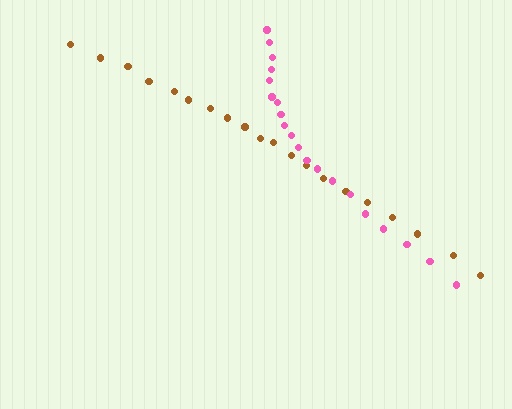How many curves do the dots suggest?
There are 2 distinct paths.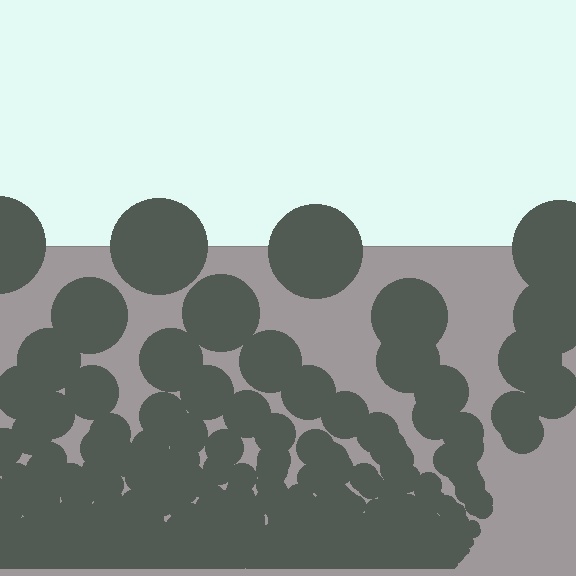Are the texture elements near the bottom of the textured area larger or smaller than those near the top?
Smaller. The gradient is inverted — elements near the bottom are smaller and denser.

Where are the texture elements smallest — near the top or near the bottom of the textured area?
Near the bottom.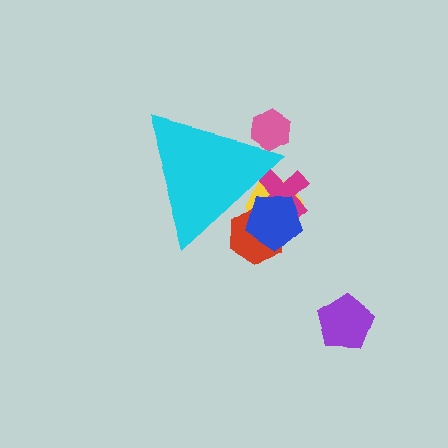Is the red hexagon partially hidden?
Yes, the red hexagon is partially hidden behind the cyan triangle.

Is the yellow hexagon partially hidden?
Yes, the yellow hexagon is partially hidden behind the cyan triangle.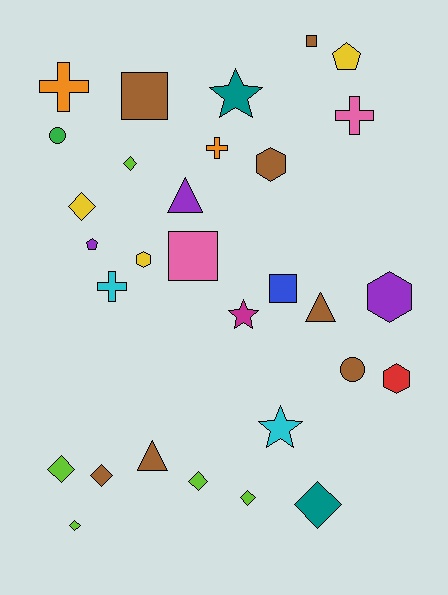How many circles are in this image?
There are 2 circles.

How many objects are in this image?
There are 30 objects.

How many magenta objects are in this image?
There is 1 magenta object.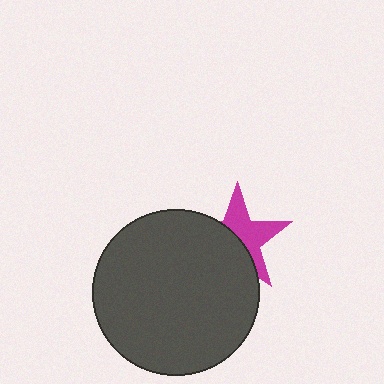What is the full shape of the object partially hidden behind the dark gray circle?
The partially hidden object is a magenta star.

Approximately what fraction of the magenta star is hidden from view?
Roughly 51% of the magenta star is hidden behind the dark gray circle.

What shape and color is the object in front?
The object in front is a dark gray circle.